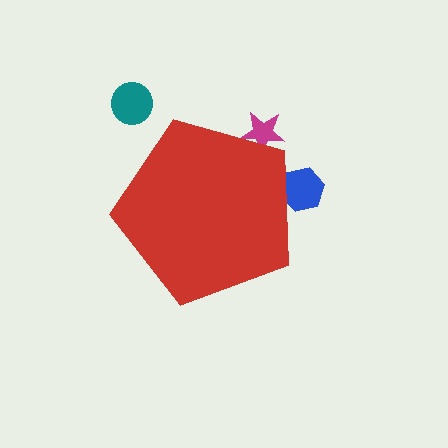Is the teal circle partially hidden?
No, the teal circle is fully visible.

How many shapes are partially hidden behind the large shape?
2 shapes are partially hidden.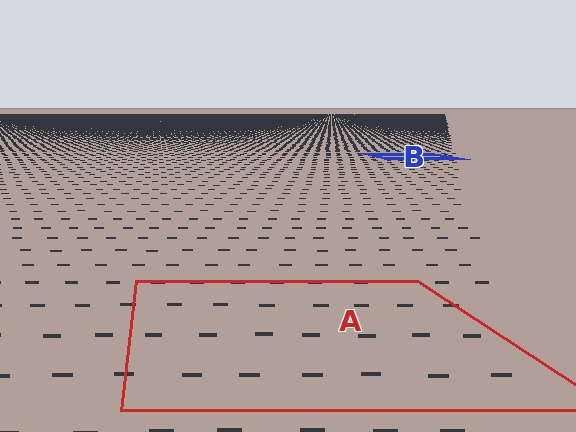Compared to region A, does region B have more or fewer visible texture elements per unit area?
Region B has more texture elements per unit area — they are packed more densely because it is farther away.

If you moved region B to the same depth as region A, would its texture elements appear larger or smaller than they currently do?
They would appear larger. At a closer depth, the same texture elements are projected at a bigger on-screen size.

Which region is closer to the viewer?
Region A is closer. The texture elements there are larger and more spread out.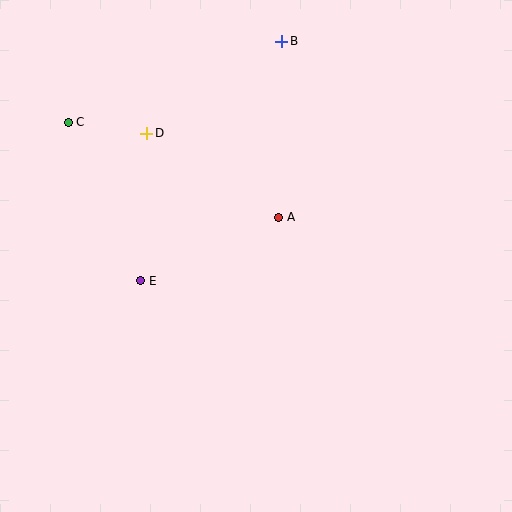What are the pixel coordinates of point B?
Point B is at (282, 41).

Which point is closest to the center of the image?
Point A at (279, 217) is closest to the center.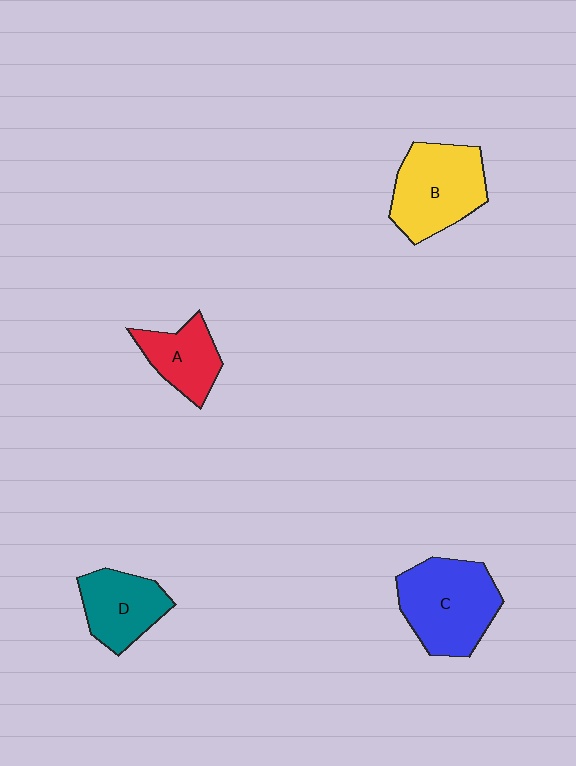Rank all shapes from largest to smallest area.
From largest to smallest: C (blue), B (yellow), D (teal), A (red).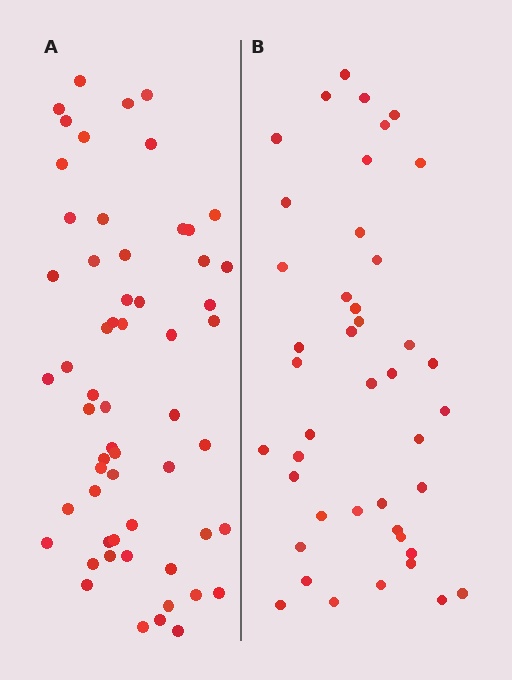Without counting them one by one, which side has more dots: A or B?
Region A (the left region) has more dots.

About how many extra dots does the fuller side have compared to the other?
Region A has approximately 15 more dots than region B.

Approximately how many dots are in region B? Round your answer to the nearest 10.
About 40 dots. (The exact count is 43, which rounds to 40.)